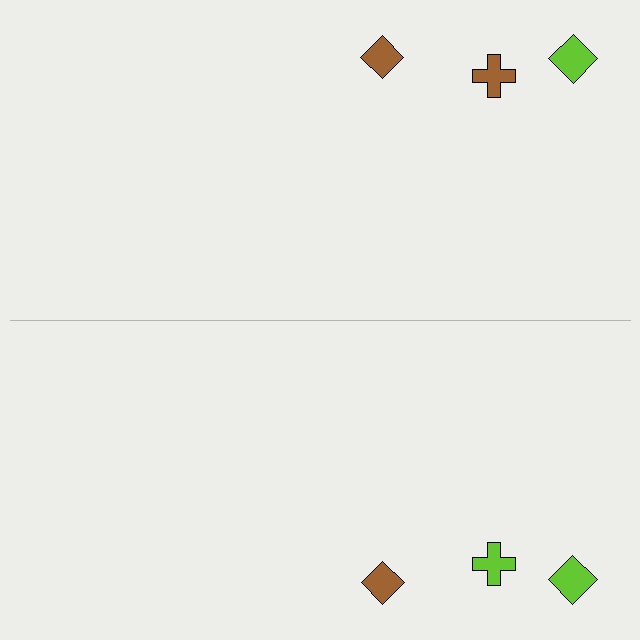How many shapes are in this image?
There are 6 shapes in this image.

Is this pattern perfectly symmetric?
No, the pattern is not perfectly symmetric. The lime cross on the bottom side breaks the symmetry — its mirror counterpart is brown.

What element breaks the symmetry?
The lime cross on the bottom side breaks the symmetry — its mirror counterpart is brown.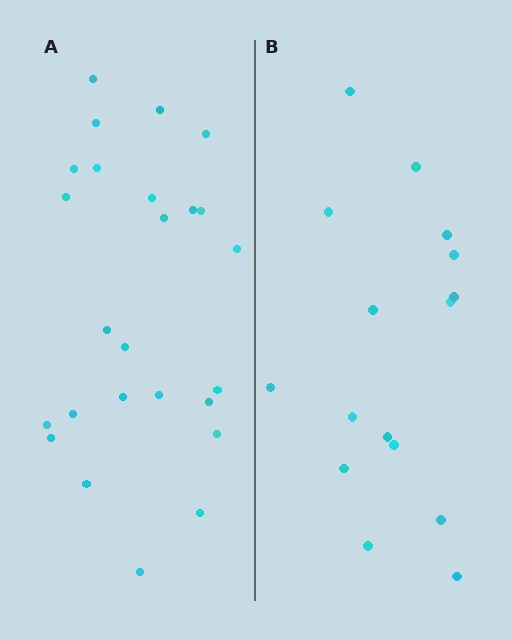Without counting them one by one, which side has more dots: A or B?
Region A (the left region) has more dots.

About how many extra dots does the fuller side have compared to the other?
Region A has roughly 8 or so more dots than region B.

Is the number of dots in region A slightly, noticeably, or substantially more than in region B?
Region A has substantially more. The ratio is roughly 1.6 to 1.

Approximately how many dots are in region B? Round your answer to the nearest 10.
About 20 dots. (The exact count is 16, which rounds to 20.)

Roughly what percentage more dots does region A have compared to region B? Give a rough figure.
About 55% more.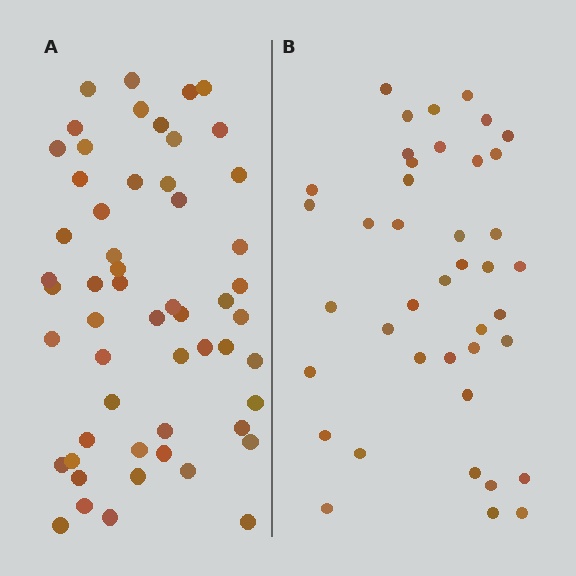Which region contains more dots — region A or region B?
Region A (the left region) has more dots.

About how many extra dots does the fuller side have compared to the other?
Region A has approximately 15 more dots than region B.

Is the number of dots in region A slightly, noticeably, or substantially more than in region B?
Region A has noticeably more, but not dramatically so. The ratio is roughly 1.3 to 1.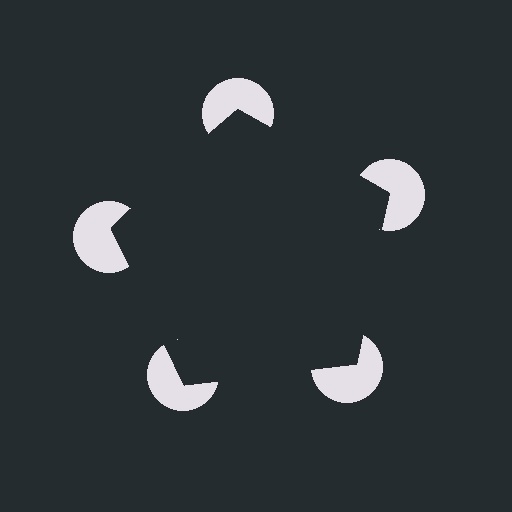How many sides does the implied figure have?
5 sides.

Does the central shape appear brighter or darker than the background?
It typically appears slightly darker than the background, even though no actual brightness change is drawn.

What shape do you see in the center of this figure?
An illusory pentagon — its edges are inferred from the aligned wedge cuts in the pac-man discs, not physically drawn.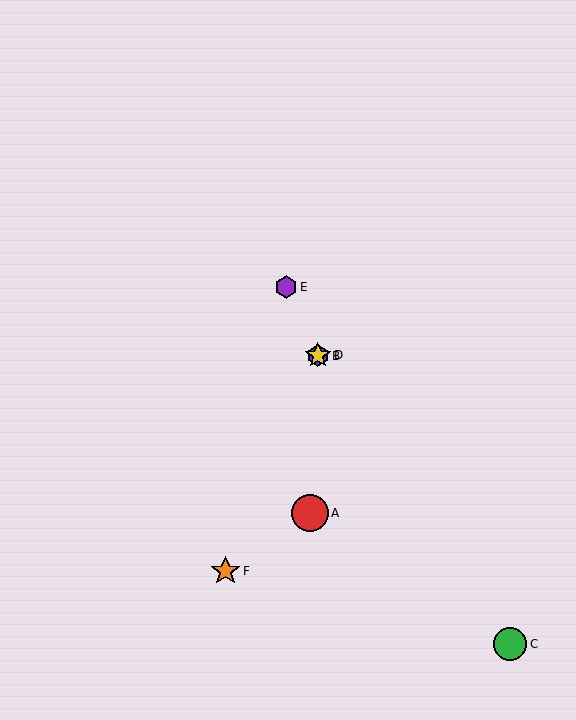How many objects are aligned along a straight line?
3 objects (B, D, E) are aligned along a straight line.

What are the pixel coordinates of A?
Object A is at (310, 513).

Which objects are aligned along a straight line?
Objects B, D, E are aligned along a straight line.